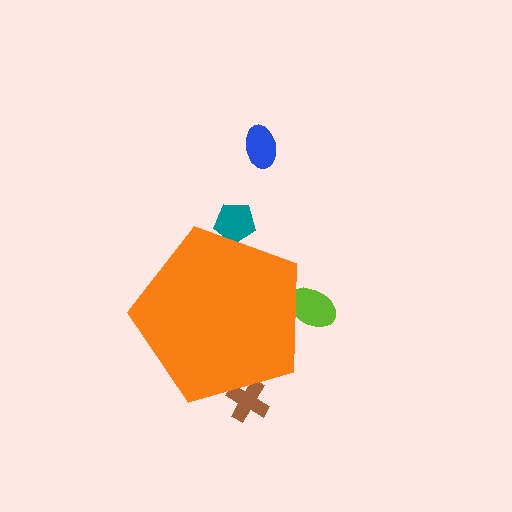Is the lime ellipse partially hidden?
Yes, the lime ellipse is partially hidden behind the orange pentagon.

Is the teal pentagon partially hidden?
Yes, the teal pentagon is partially hidden behind the orange pentagon.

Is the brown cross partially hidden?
Yes, the brown cross is partially hidden behind the orange pentagon.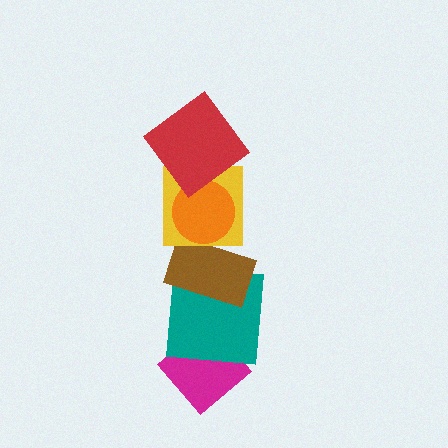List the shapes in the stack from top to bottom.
From top to bottom: the red diamond, the orange circle, the yellow square, the brown rectangle, the teal square, the magenta diamond.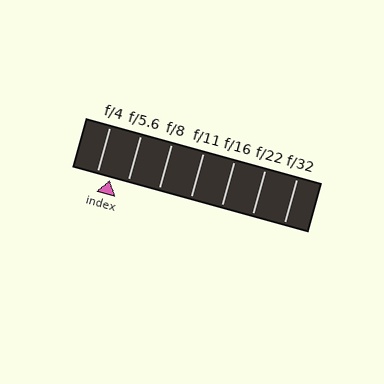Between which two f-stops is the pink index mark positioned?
The index mark is between f/4 and f/5.6.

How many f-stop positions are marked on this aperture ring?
There are 7 f-stop positions marked.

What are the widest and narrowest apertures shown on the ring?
The widest aperture shown is f/4 and the narrowest is f/32.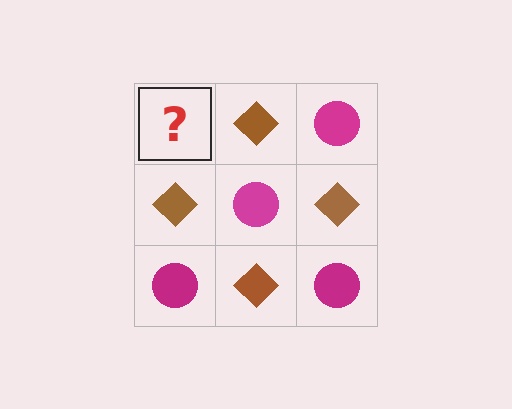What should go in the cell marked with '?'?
The missing cell should contain a magenta circle.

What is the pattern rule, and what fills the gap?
The rule is that it alternates magenta circle and brown diamond in a checkerboard pattern. The gap should be filled with a magenta circle.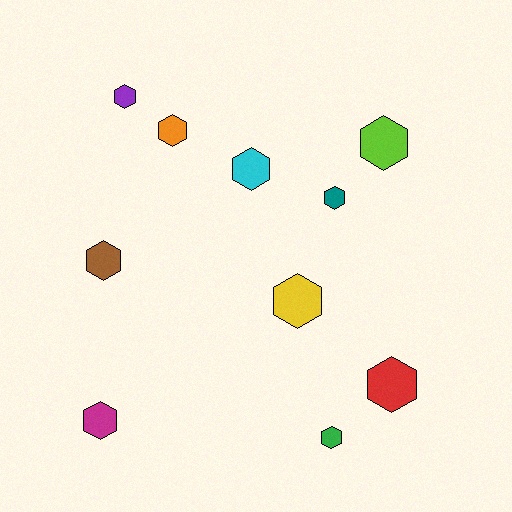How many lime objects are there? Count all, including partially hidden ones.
There is 1 lime object.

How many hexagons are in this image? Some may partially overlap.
There are 10 hexagons.